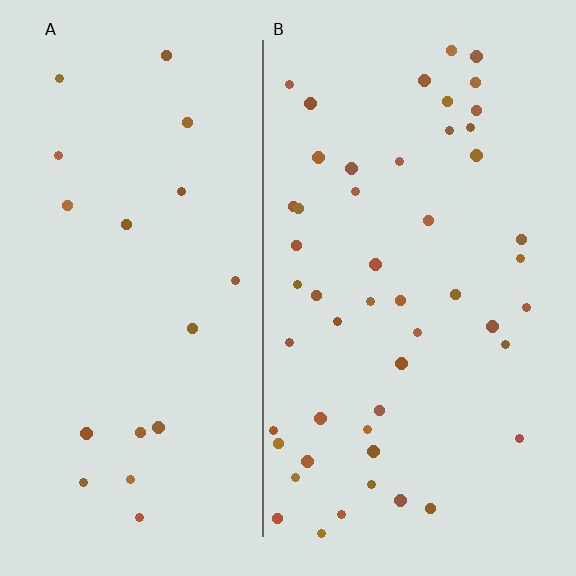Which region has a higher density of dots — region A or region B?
B (the right).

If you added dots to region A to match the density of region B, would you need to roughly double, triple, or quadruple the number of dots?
Approximately triple.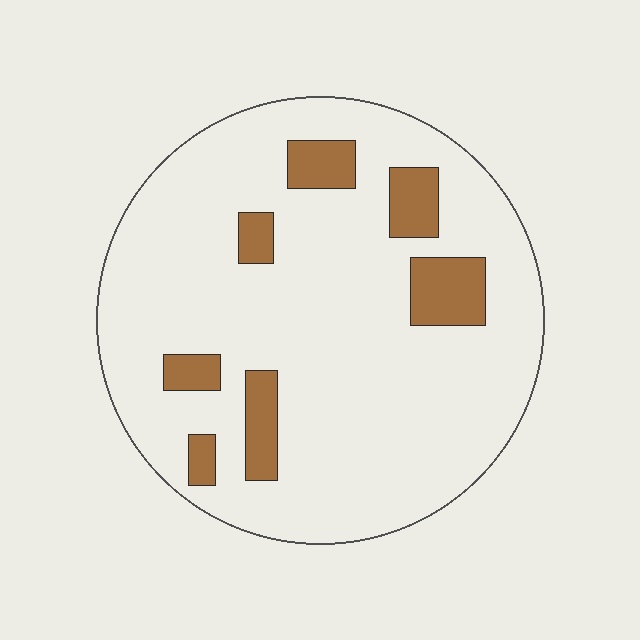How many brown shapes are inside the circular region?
7.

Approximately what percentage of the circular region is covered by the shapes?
Approximately 15%.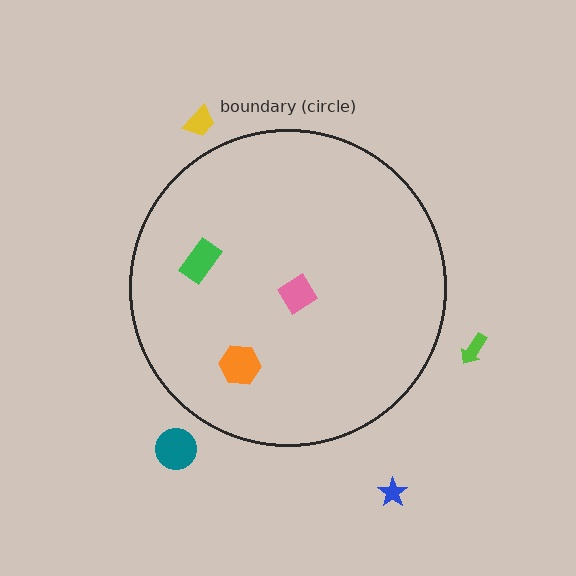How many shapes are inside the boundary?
3 inside, 4 outside.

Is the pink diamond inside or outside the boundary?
Inside.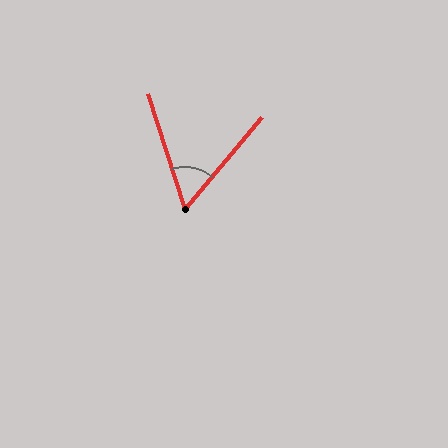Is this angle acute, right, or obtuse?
It is acute.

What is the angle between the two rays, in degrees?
Approximately 58 degrees.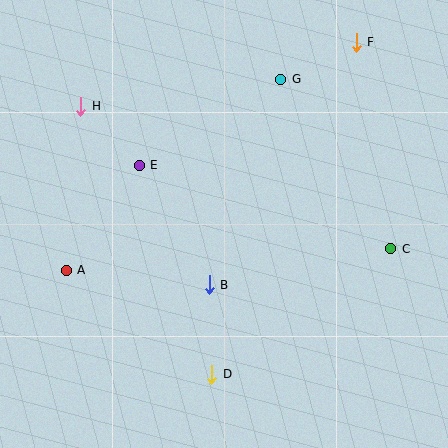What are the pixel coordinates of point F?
Point F is at (356, 42).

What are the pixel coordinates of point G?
Point G is at (281, 79).